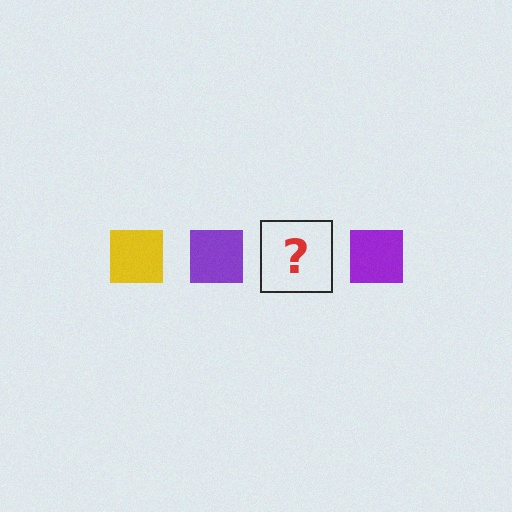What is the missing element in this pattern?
The missing element is a yellow square.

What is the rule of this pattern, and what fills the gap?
The rule is that the pattern cycles through yellow, purple squares. The gap should be filled with a yellow square.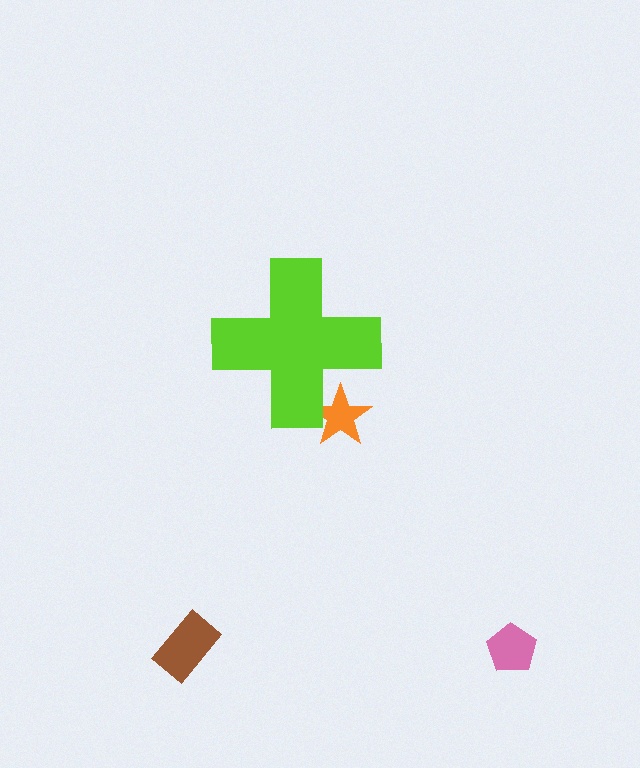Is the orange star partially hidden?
Yes, the orange star is partially hidden behind the lime cross.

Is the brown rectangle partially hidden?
No, the brown rectangle is fully visible.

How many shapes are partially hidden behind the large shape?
1 shape is partially hidden.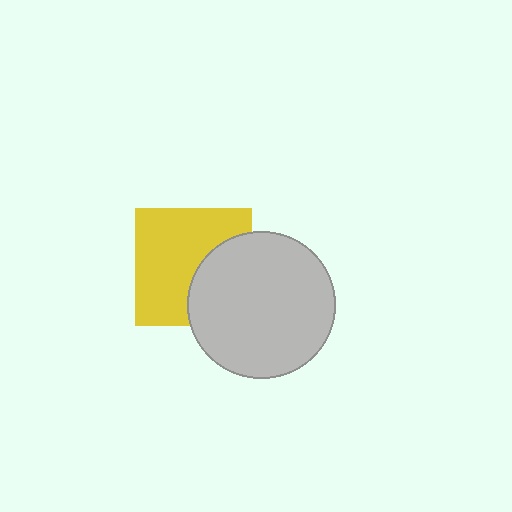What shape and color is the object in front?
The object in front is a light gray circle.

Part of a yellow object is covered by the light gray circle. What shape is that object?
It is a square.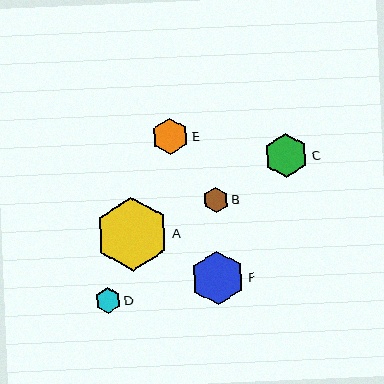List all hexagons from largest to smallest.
From largest to smallest: A, F, C, E, D, B.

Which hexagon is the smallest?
Hexagon B is the smallest with a size of approximately 25 pixels.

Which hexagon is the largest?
Hexagon A is the largest with a size of approximately 73 pixels.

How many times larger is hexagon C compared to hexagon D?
Hexagon C is approximately 1.7 times the size of hexagon D.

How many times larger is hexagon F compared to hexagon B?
Hexagon F is approximately 2.1 times the size of hexagon B.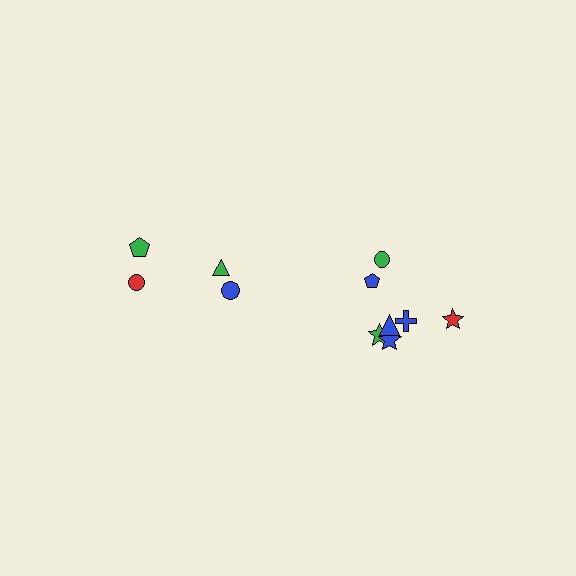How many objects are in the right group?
There are 7 objects.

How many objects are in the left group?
There are 4 objects.